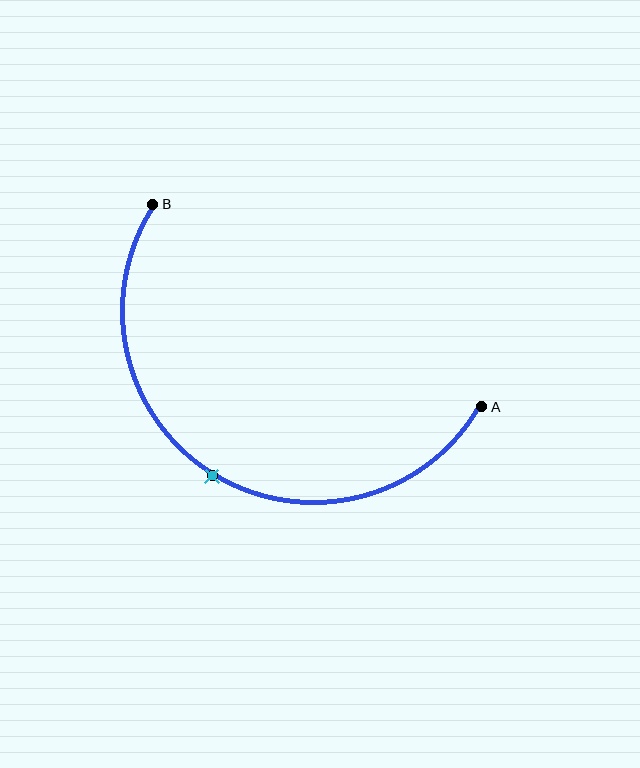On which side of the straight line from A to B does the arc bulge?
The arc bulges below the straight line connecting A and B.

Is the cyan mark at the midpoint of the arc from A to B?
Yes. The cyan mark lies on the arc at equal arc-length from both A and B — it is the arc midpoint.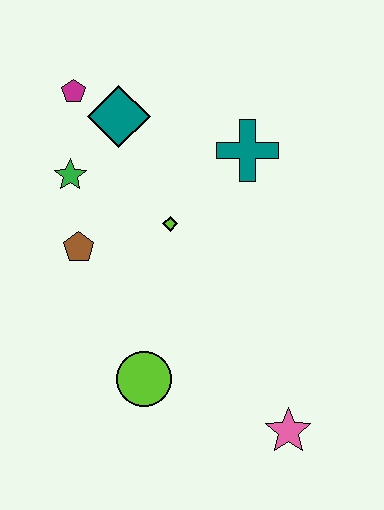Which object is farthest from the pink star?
The magenta pentagon is farthest from the pink star.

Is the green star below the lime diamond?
No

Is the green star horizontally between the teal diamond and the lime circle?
No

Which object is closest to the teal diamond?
The magenta pentagon is closest to the teal diamond.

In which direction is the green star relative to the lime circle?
The green star is above the lime circle.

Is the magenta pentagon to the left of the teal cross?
Yes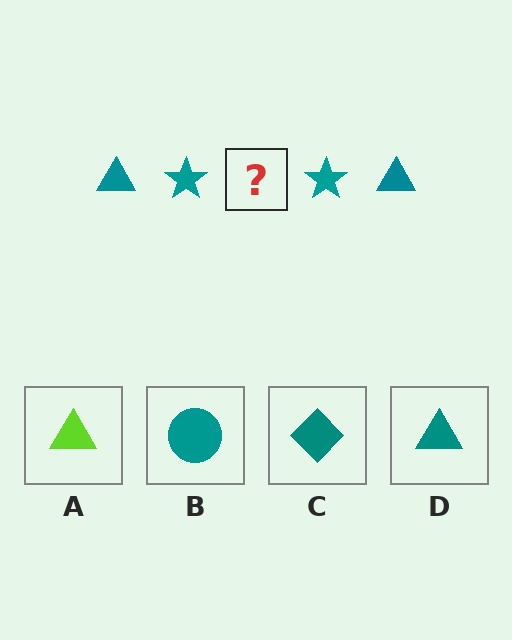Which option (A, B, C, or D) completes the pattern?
D.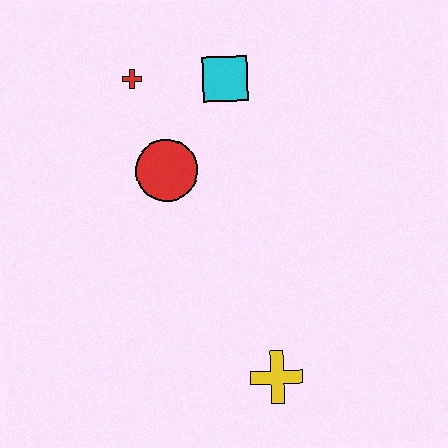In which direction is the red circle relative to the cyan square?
The red circle is below the cyan square.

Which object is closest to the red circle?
The red cross is closest to the red circle.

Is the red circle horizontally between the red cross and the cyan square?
Yes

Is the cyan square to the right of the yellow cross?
No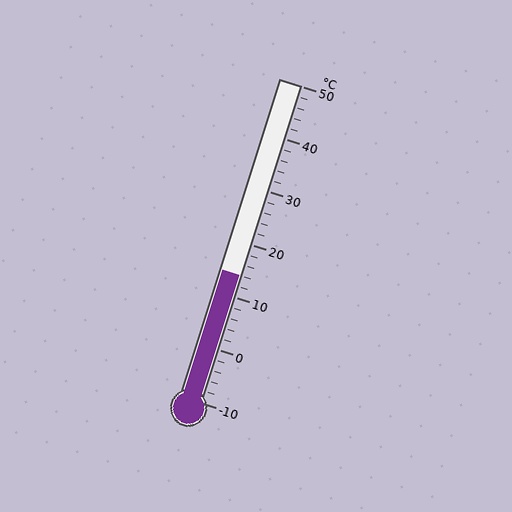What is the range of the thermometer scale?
The thermometer scale ranges from -10°C to 50°C.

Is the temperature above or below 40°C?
The temperature is below 40°C.